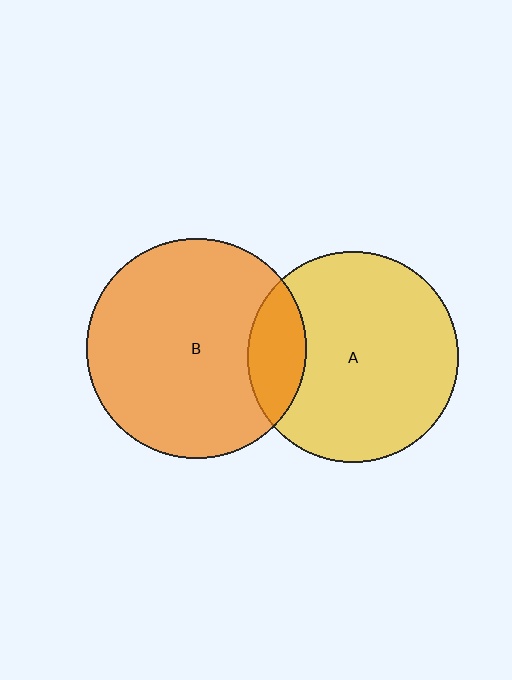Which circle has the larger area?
Circle B (orange).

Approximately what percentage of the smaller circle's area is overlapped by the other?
Approximately 15%.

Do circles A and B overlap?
Yes.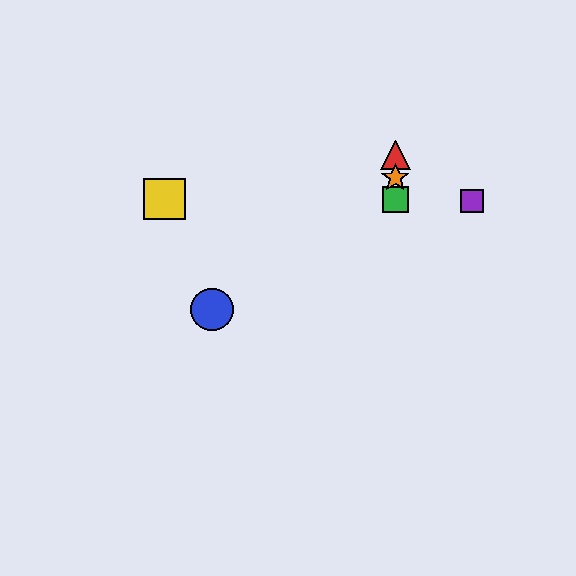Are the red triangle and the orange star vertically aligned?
Yes, both are at x≈395.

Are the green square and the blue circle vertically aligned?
No, the green square is at x≈395 and the blue circle is at x≈212.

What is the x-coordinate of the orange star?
The orange star is at x≈395.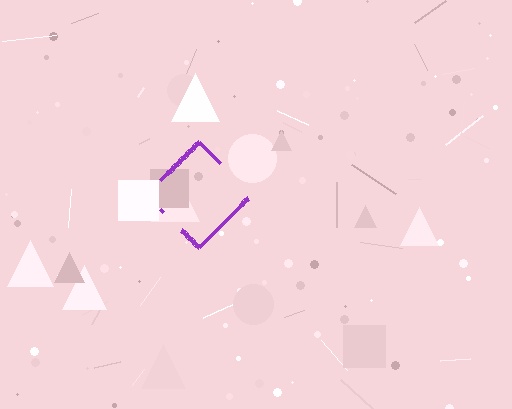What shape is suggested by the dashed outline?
The dashed outline suggests a diamond.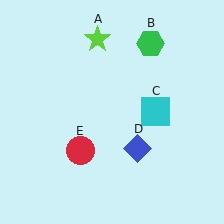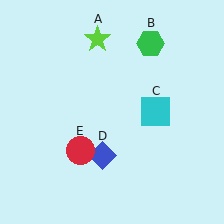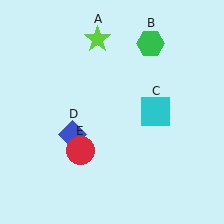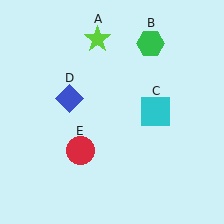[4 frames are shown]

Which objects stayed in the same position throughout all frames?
Lime star (object A) and green hexagon (object B) and cyan square (object C) and red circle (object E) remained stationary.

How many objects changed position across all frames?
1 object changed position: blue diamond (object D).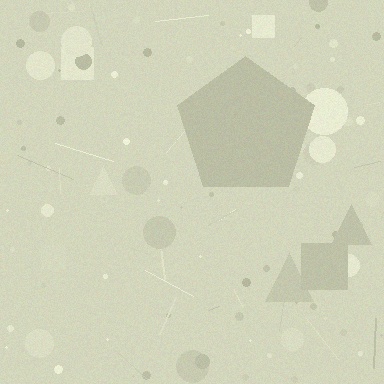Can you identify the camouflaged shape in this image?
The camouflaged shape is a pentagon.